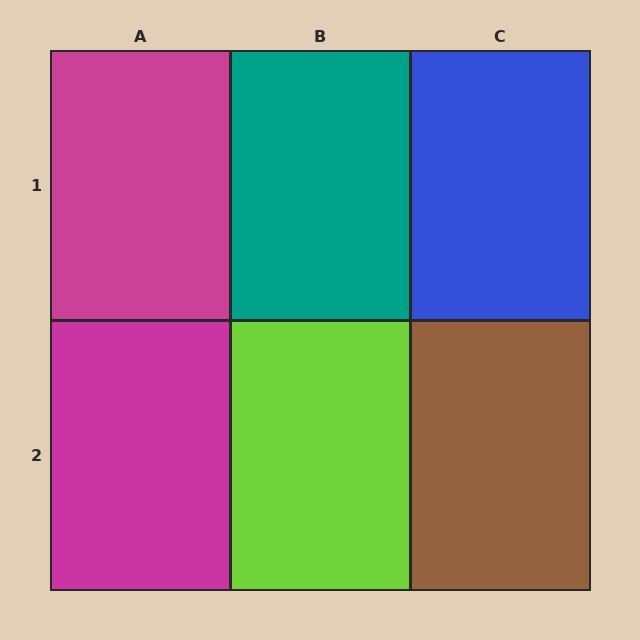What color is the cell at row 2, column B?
Lime.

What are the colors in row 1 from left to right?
Magenta, teal, blue.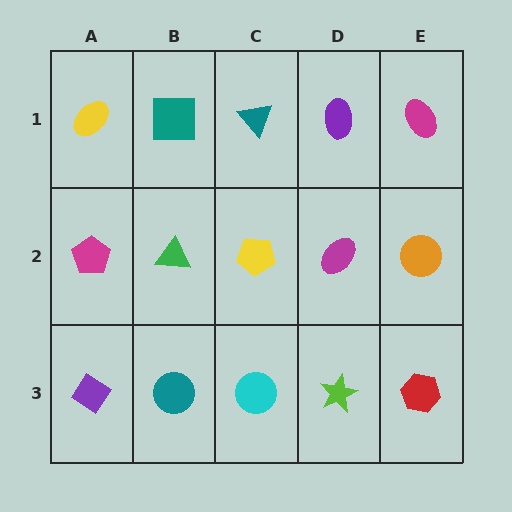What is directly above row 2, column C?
A teal triangle.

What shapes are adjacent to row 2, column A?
A yellow ellipse (row 1, column A), a purple diamond (row 3, column A), a green triangle (row 2, column B).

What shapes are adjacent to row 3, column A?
A magenta pentagon (row 2, column A), a teal circle (row 3, column B).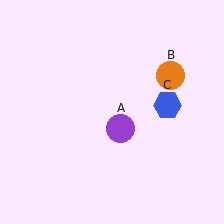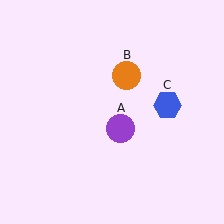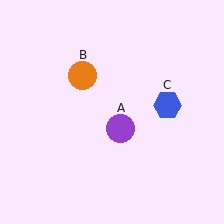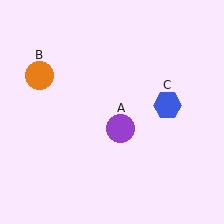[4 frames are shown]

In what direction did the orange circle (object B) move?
The orange circle (object B) moved left.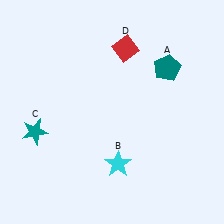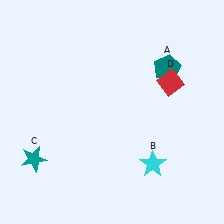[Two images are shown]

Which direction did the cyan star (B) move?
The cyan star (B) moved right.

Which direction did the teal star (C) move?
The teal star (C) moved down.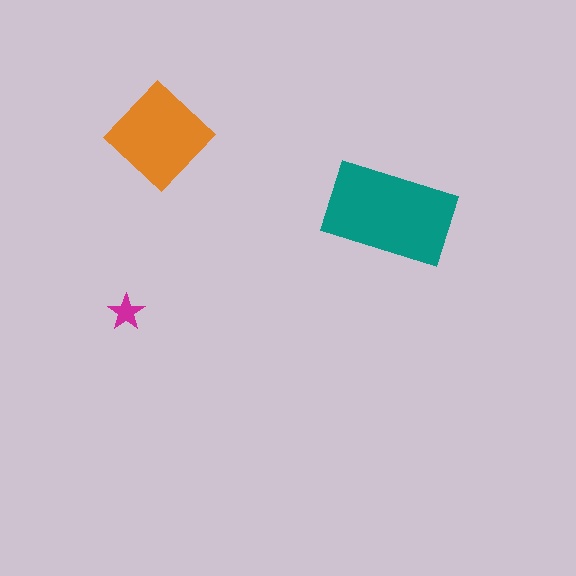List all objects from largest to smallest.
The teal rectangle, the orange diamond, the magenta star.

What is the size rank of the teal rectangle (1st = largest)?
1st.